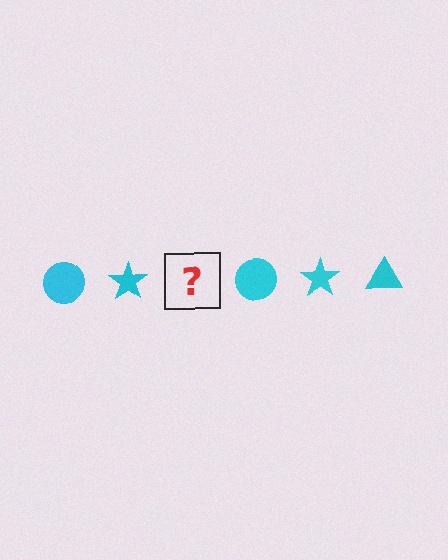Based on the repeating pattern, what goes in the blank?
The blank should be a cyan triangle.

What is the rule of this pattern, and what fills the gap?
The rule is that the pattern cycles through circle, star, triangle shapes in cyan. The gap should be filled with a cyan triangle.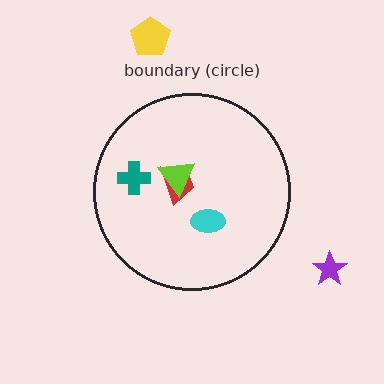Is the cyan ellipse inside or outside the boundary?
Inside.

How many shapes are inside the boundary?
4 inside, 2 outside.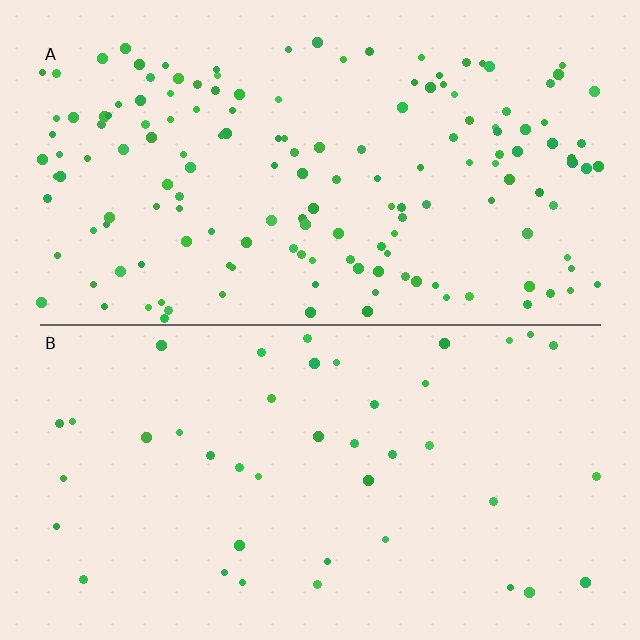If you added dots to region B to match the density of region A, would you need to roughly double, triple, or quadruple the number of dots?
Approximately quadruple.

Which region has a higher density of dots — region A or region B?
A (the top).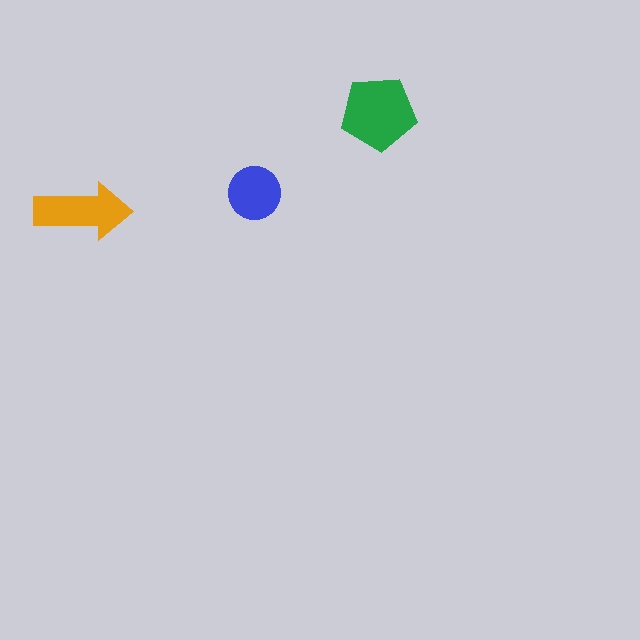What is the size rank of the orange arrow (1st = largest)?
2nd.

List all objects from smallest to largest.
The blue circle, the orange arrow, the green pentagon.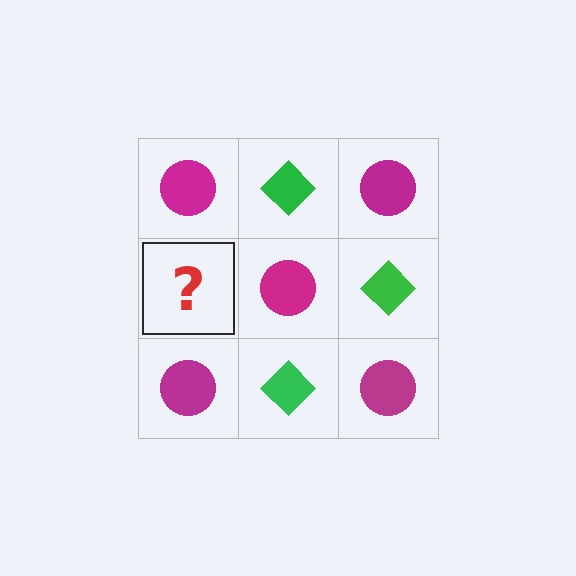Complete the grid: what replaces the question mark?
The question mark should be replaced with a green diamond.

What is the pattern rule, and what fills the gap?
The rule is that it alternates magenta circle and green diamond in a checkerboard pattern. The gap should be filled with a green diamond.